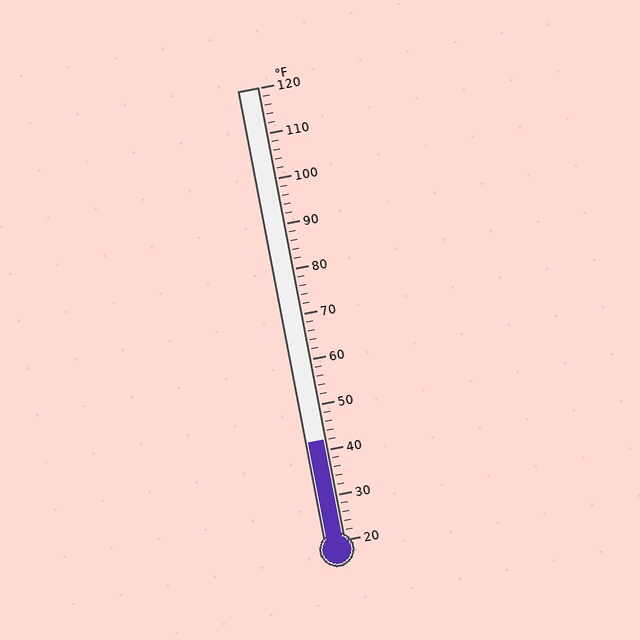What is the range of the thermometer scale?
The thermometer scale ranges from 20°F to 120°F.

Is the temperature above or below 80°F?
The temperature is below 80°F.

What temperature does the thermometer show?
The thermometer shows approximately 42°F.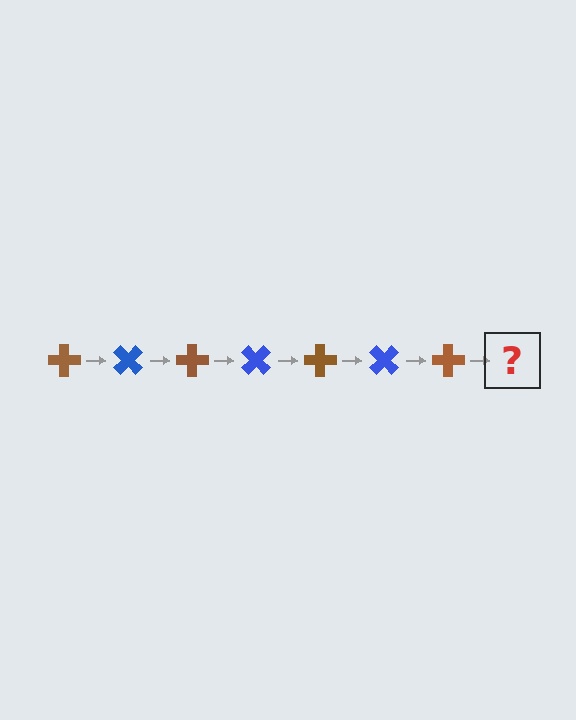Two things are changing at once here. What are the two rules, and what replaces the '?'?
The two rules are that it rotates 45 degrees each step and the color cycles through brown and blue. The '?' should be a blue cross, rotated 315 degrees from the start.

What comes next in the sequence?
The next element should be a blue cross, rotated 315 degrees from the start.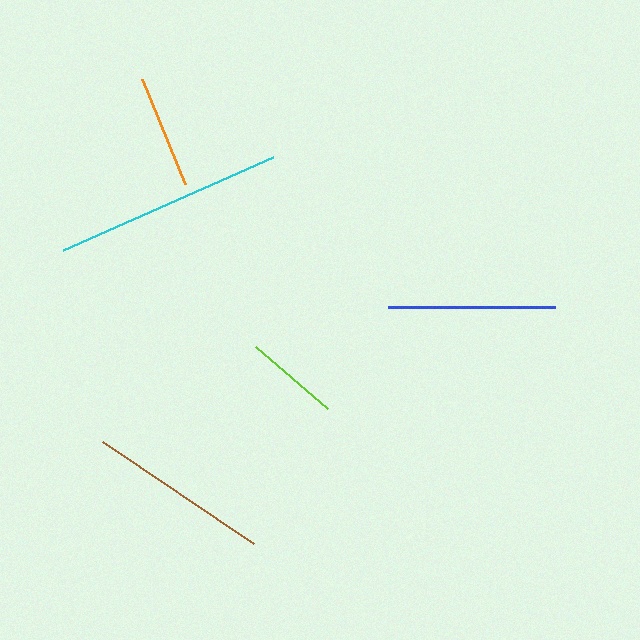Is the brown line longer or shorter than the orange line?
The brown line is longer than the orange line.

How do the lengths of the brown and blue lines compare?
The brown and blue lines are approximately the same length.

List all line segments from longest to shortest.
From longest to shortest: cyan, brown, blue, orange, lime.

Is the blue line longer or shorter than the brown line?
The brown line is longer than the blue line.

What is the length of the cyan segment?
The cyan segment is approximately 230 pixels long.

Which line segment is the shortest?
The lime line is the shortest at approximately 95 pixels.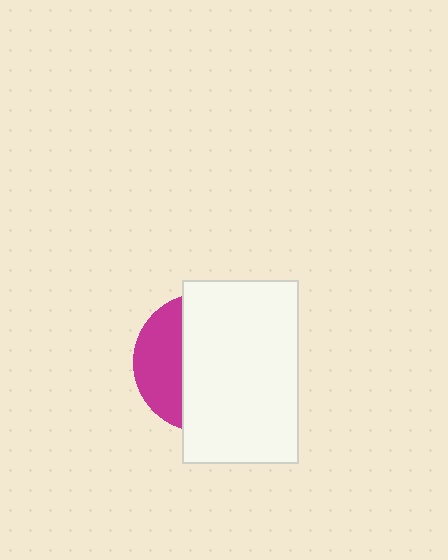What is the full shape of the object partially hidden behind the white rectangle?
The partially hidden object is a magenta circle.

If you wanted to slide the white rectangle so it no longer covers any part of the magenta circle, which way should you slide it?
Slide it right — that is the most direct way to separate the two shapes.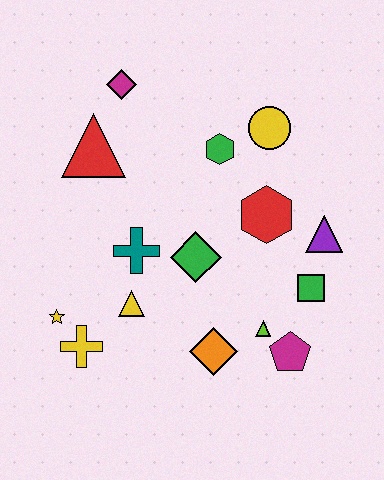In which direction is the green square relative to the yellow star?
The green square is to the right of the yellow star.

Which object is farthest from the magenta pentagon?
The magenta diamond is farthest from the magenta pentagon.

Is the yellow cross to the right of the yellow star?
Yes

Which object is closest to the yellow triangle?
The teal cross is closest to the yellow triangle.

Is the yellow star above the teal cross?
No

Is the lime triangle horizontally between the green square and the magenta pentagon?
No